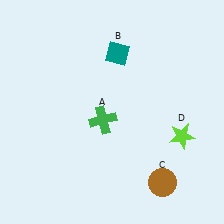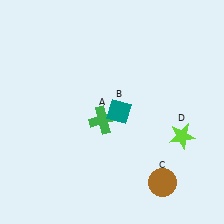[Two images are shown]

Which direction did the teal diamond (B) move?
The teal diamond (B) moved down.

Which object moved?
The teal diamond (B) moved down.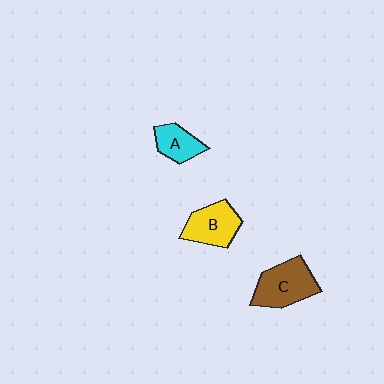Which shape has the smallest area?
Shape A (cyan).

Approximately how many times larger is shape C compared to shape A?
Approximately 1.7 times.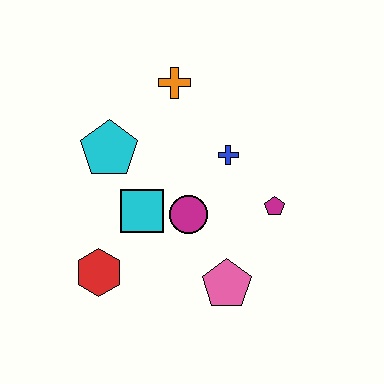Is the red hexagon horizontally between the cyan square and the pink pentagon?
No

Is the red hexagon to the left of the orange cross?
Yes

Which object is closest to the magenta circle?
The cyan square is closest to the magenta circle.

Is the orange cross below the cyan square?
No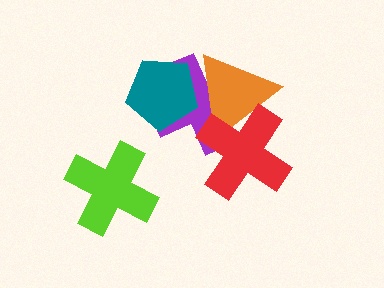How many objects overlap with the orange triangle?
3 objects overlap with the orange triangle.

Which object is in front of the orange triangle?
The red cross is in front of the orange triangle.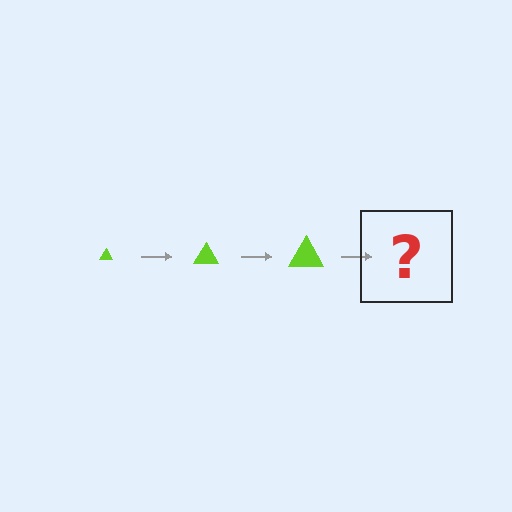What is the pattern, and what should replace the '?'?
The pattern is that the triangle gets progressively larger each step. The '?' should be a lime triangle, larger than the previous one.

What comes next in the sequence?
The next element should be a lime triangle, larger than the previous one.